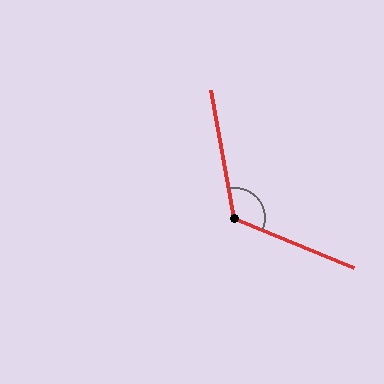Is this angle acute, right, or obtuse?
It is obtuse.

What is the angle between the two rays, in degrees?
Approximately 123 degrees.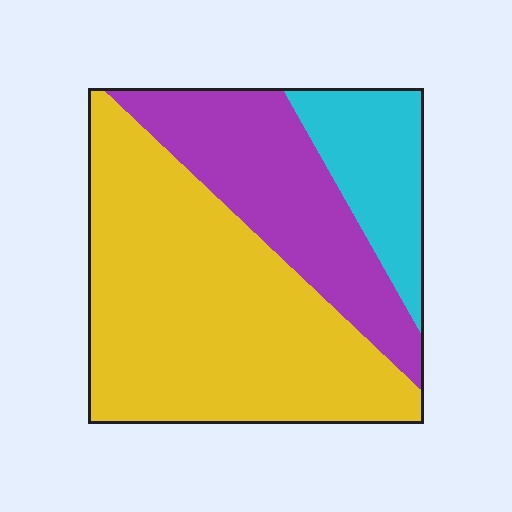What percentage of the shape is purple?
Purple takes up about one quarter (1/4) of the shape.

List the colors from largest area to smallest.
From largest to smallest: yellow, purple, cyan.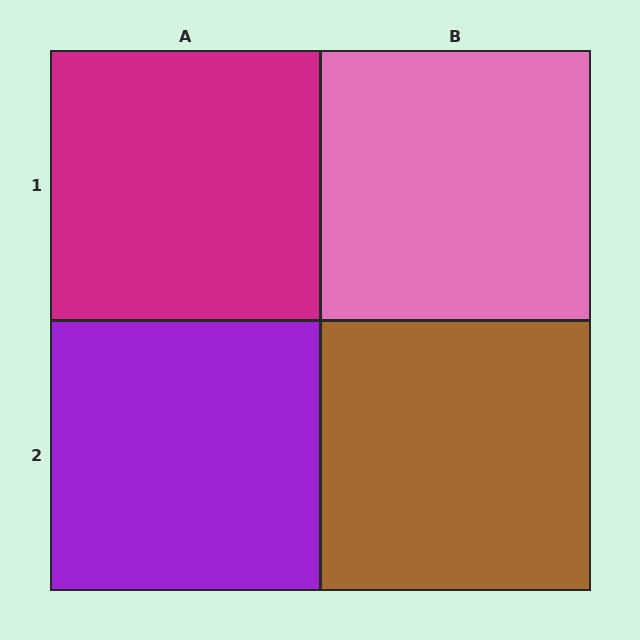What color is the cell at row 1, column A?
Magenta.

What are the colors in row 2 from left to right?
Purple, brown.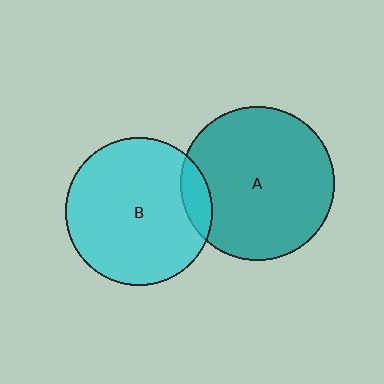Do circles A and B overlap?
Yes.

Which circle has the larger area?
Circle A (teal).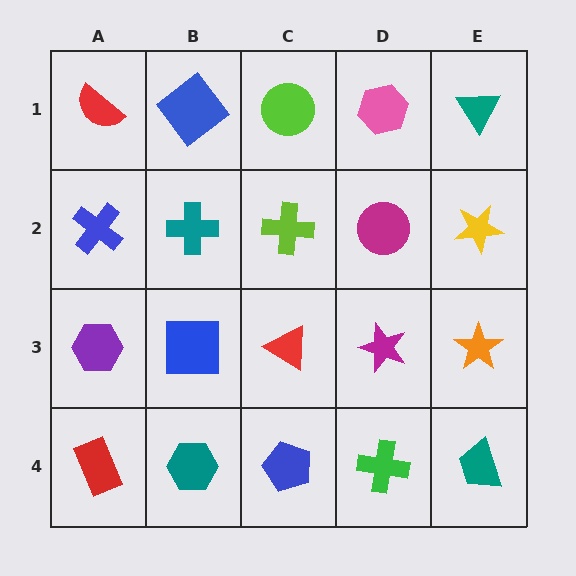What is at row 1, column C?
A lime circle.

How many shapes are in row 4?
5 shapes.